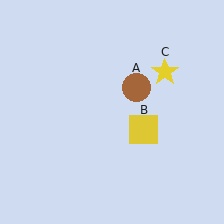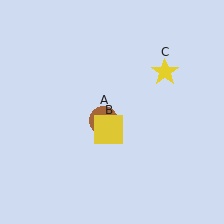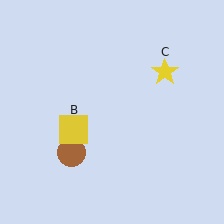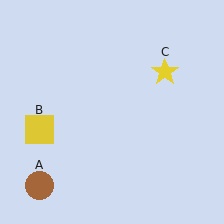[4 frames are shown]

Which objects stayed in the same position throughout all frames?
Yellow star (object C) remained stationary.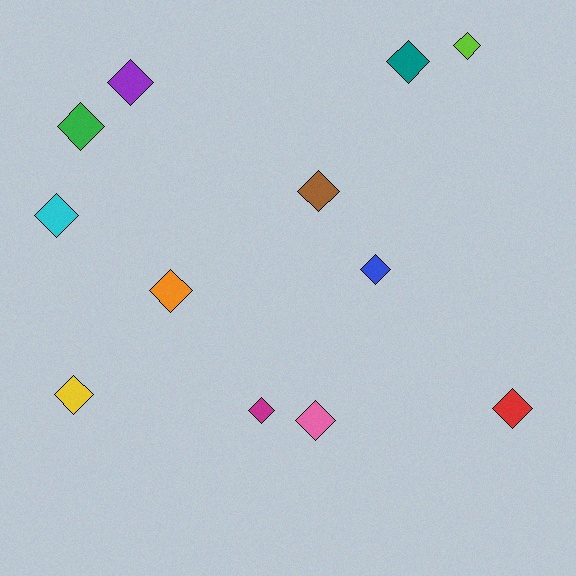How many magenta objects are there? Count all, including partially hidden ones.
There is 1 magenta object.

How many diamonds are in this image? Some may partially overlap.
There are 12 diamonds.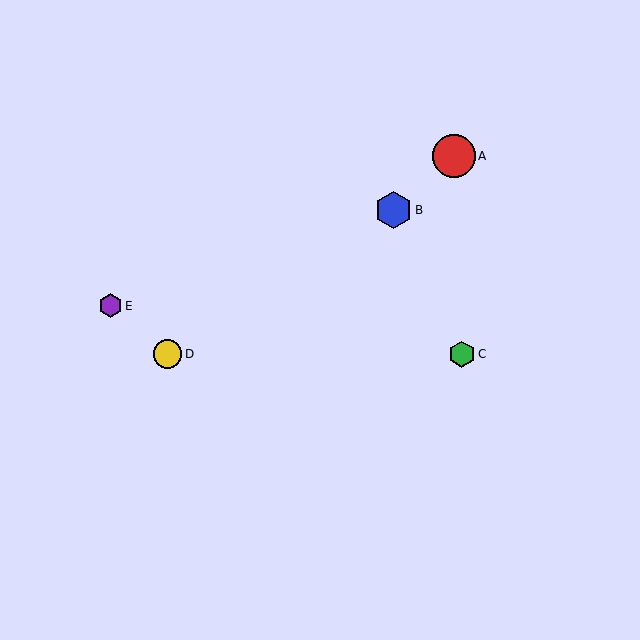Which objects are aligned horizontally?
Objects C, D are aligned horizontally.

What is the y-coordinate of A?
Object A is at y≈156.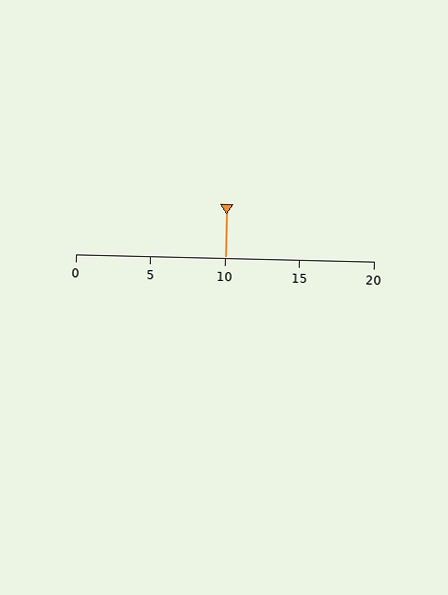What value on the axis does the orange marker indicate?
The marker indicates approximately 10.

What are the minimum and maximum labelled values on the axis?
The axis runs from 0 to 20.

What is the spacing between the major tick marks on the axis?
The major ticks are spaced 5 apart.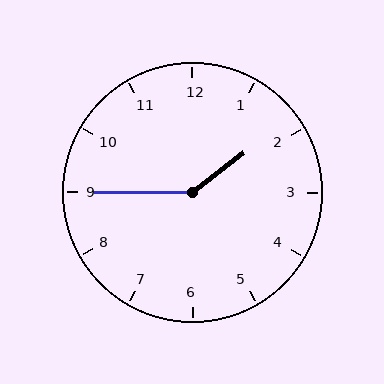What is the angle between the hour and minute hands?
Approximately 142 degrees.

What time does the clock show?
1:45.